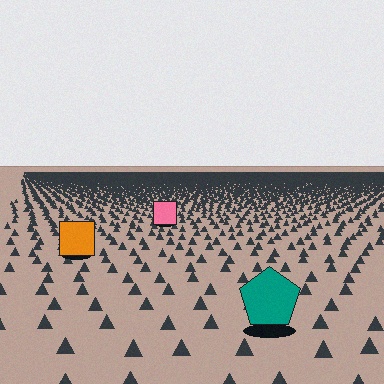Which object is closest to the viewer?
The teal pentagon is closest. The texture marks near it are larger and more spread out.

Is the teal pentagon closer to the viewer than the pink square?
Yes. The teal pentagon is closer — you can tell from the texture gradient: the ground texture is coarser near it.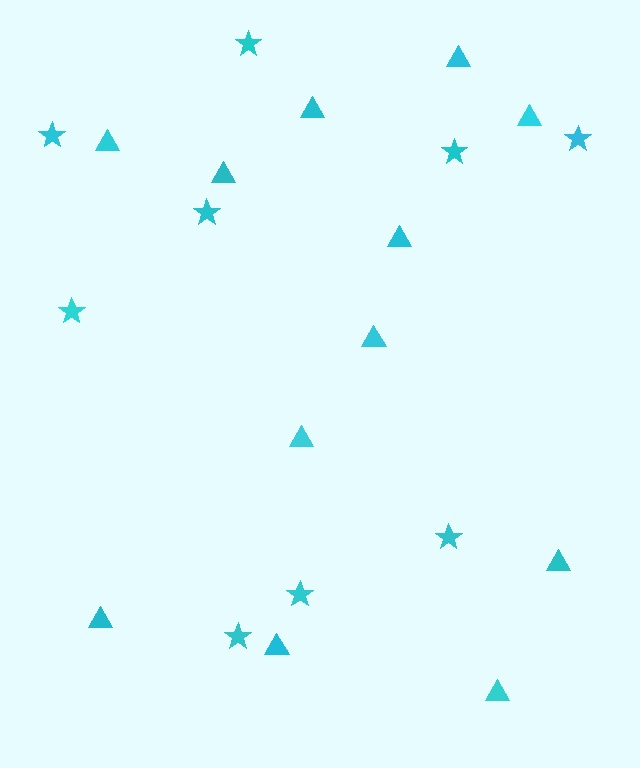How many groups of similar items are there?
There are 2 groups: one group of stars (9) and one group of triangles (12).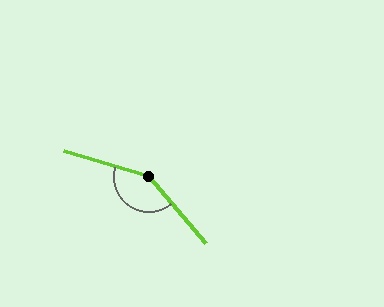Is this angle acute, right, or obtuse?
It is obtuse.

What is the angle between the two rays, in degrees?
Approximately 147 degrees.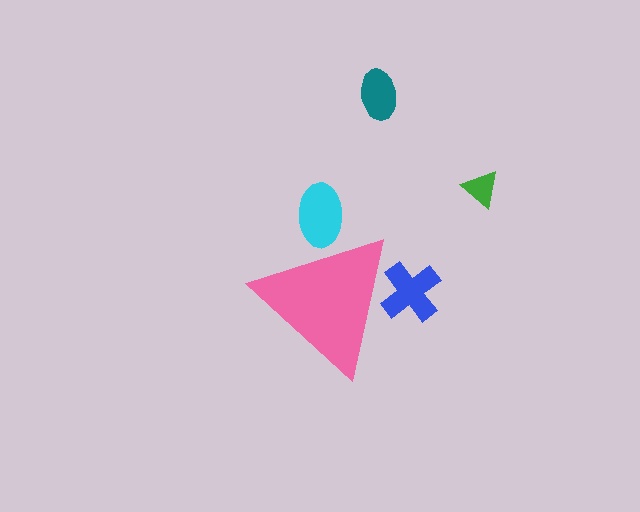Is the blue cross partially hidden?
Yes, the blue cross is partially hidden behind the pink triangle.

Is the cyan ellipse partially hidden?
Yes, the cyan ellipse is partially hidden behind the pink triangle.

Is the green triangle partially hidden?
No, the green triangle is fully visible.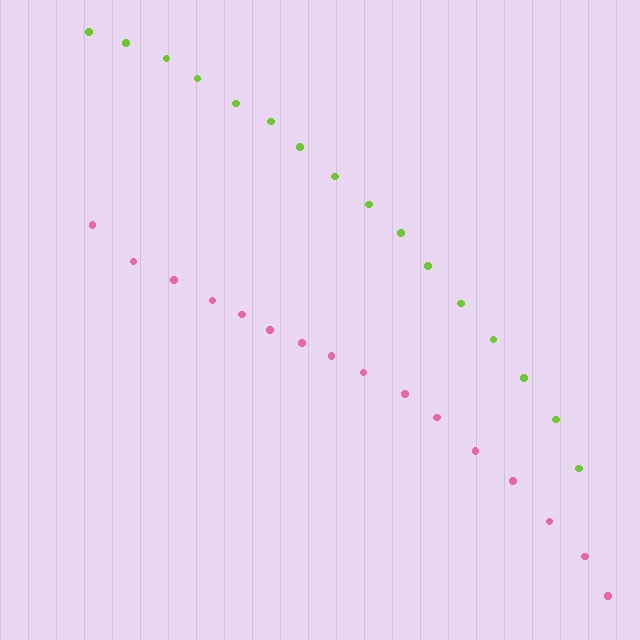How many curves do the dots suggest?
There are 2 distinct paths.